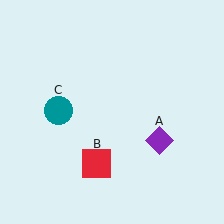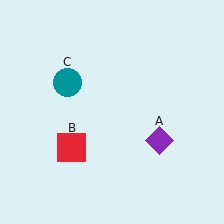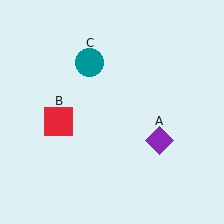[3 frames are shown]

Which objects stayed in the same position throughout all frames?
Purple diamond (object A) remained stationary.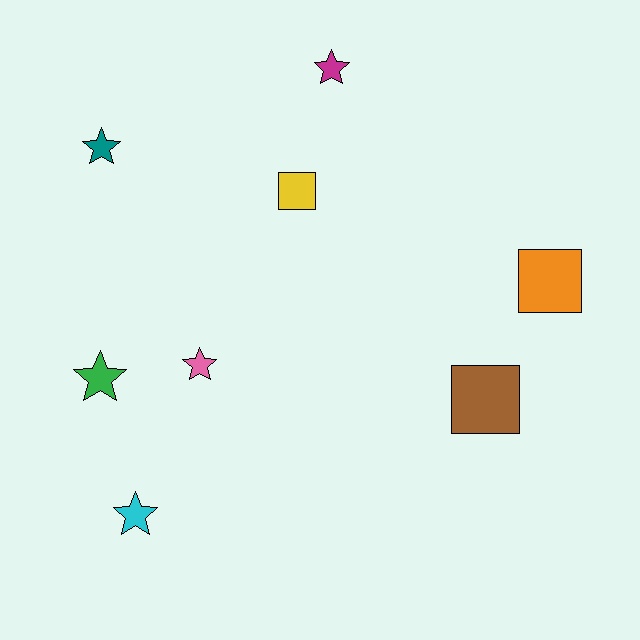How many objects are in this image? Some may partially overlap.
There are 8 objects.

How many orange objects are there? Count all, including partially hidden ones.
There is 1 orange object.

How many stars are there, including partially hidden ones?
There are 5 stars.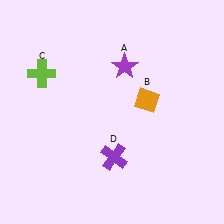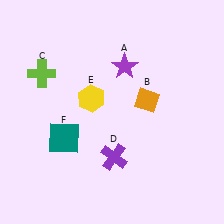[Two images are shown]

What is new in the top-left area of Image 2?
A yellow hexagon (E) was added in the top-left area of Image 2.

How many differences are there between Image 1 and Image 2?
There are 2 differences between the two images.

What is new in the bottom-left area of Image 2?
A teal square (F) was added in the bottom-left area of Image 2.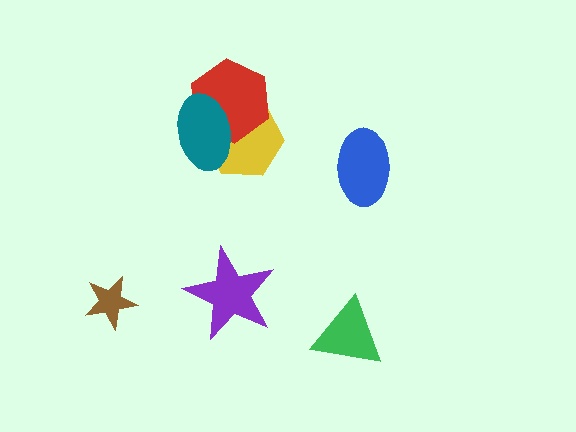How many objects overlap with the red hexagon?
2 objects overlap with the red hexagon.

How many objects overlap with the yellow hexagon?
2 objects overlap with the yellow hexagon.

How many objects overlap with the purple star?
0 objects overlap with the purple star.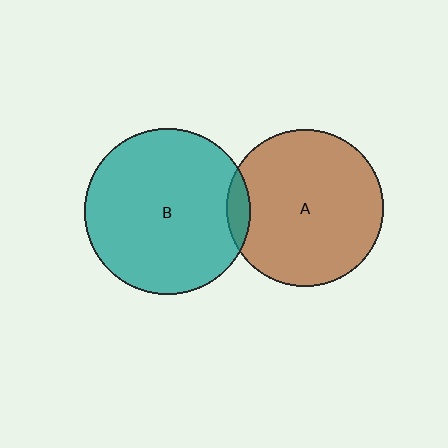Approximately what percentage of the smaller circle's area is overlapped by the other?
Approximately 5%.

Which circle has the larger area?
Circle B (teal).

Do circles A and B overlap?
Yes.